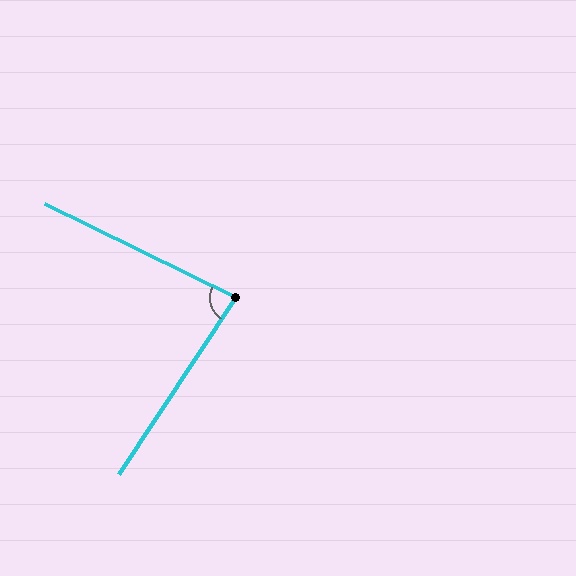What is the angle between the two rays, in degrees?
Approximately 83 degrees.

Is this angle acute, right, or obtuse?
It is acute.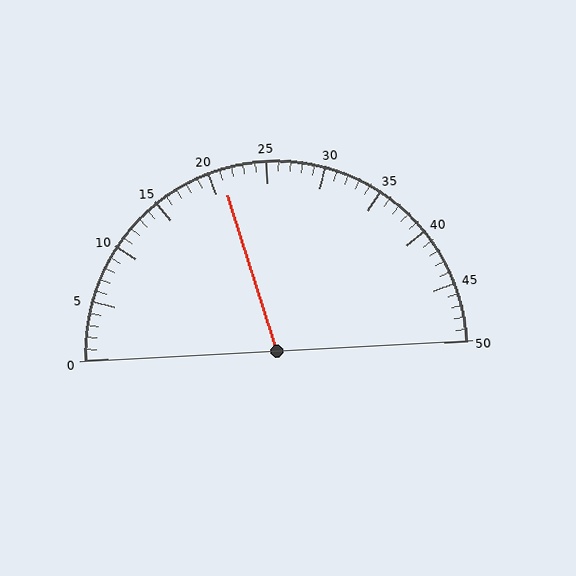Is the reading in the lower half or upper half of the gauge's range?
The reading is in the lower half of the range (0 to 50).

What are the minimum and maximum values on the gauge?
The gauge ranges from 0 to 50.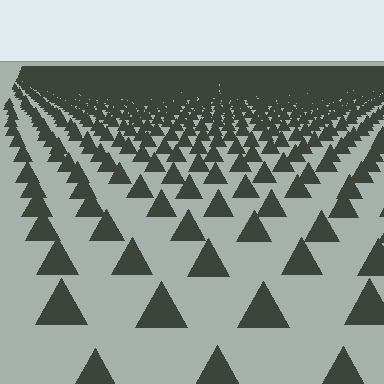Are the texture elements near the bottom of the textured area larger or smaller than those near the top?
Larger. Near the bottom, elements are closer to the viewer and appear at a bigger on-screen size.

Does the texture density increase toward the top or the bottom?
Density increases toward the top.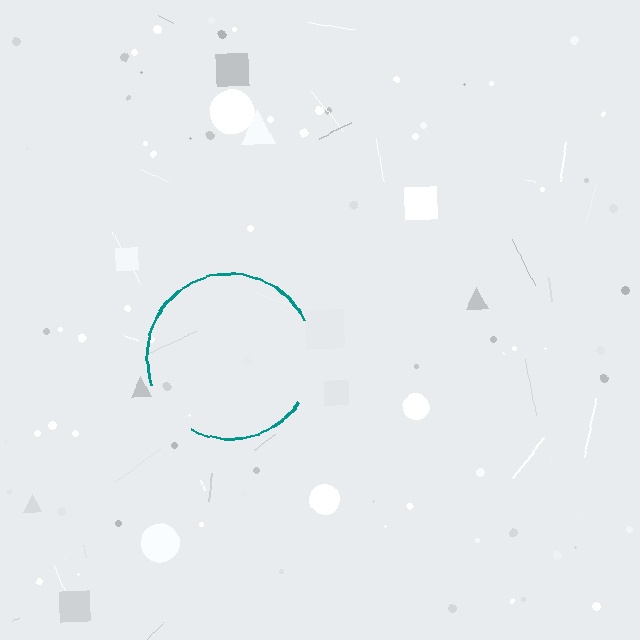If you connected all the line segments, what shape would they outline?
They would outline a circle.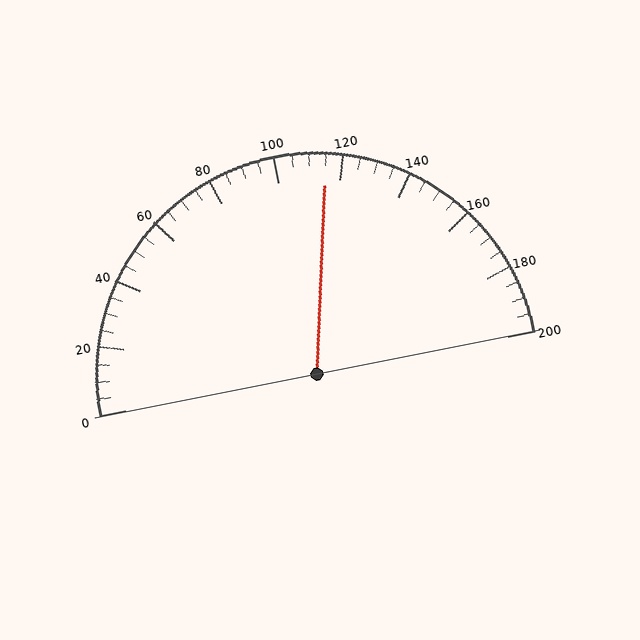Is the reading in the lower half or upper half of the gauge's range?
The reading is in the upper half of the range (0 to 200).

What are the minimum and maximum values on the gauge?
The gauge ranges from 0 to 200.